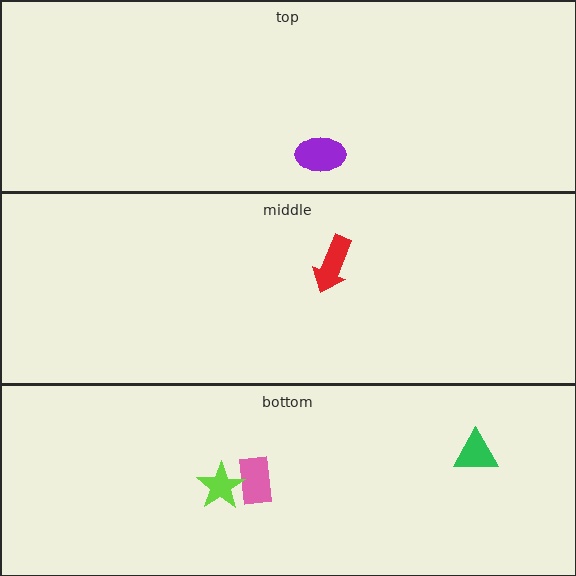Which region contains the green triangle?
The bottom region.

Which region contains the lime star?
The bottom region.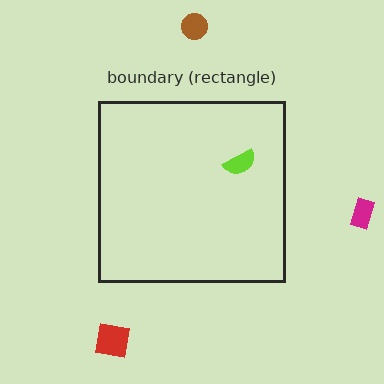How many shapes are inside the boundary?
1 inside, 3 outside.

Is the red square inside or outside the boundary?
Outside.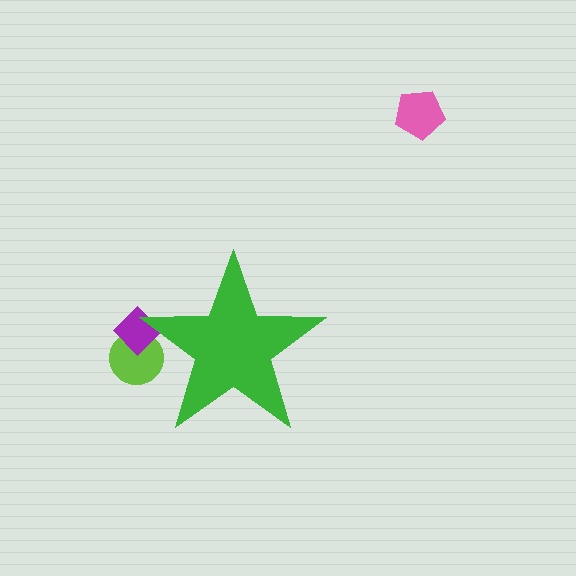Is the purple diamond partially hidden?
Yes, the purple diamond is partially hidden behind the green star.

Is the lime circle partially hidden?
Yes, the lime circle is partially hidden behind the green star.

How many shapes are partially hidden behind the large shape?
2 shapes are partially hidden.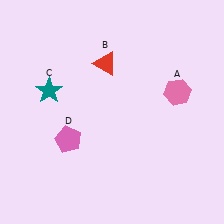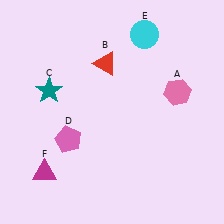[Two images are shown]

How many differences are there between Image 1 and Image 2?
There are 2 differences between the two images.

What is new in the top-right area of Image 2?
A cyan circle (E) was added in the top-right area of Image 2.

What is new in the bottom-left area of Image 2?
A magenta triangle (F) was added in the bottom-left area of Image 2.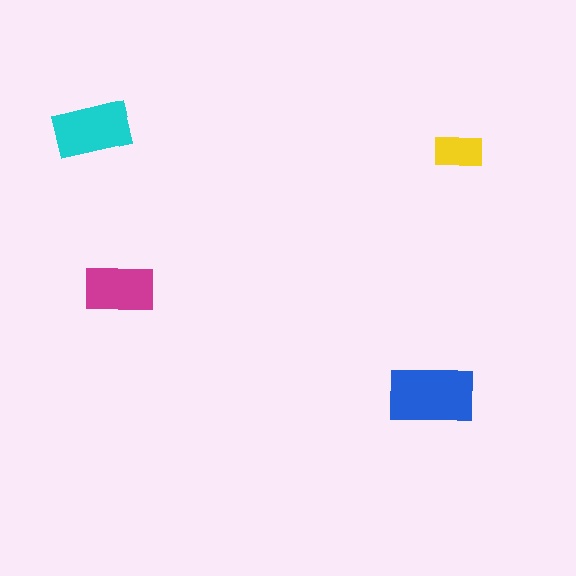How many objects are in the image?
There are 4 objects in the image.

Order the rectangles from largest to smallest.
the blue one, the cyan one, the magenta one, the yellow one.